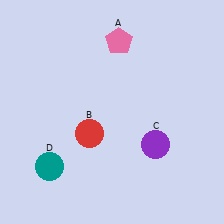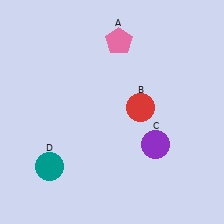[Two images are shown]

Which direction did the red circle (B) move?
The red circle (B) moved right.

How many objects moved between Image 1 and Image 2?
1 object moved between the two images.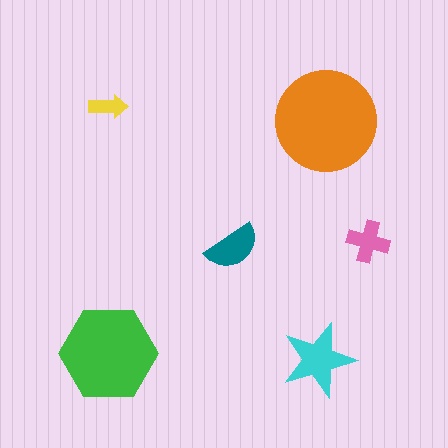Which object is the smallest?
The yellow arrow.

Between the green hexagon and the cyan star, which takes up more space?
The green hexagon.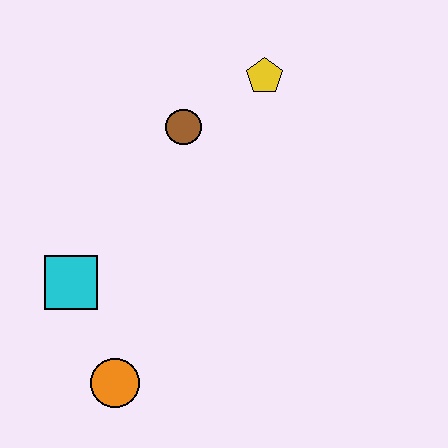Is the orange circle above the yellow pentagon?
No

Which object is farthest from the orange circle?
The yellow pentagon is farthest from the orange circle.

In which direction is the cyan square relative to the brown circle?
The cyan square is below the brown circle.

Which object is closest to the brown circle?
The yellow pentagon is closest to the brown circle.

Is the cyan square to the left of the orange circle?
Yes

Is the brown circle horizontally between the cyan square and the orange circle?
No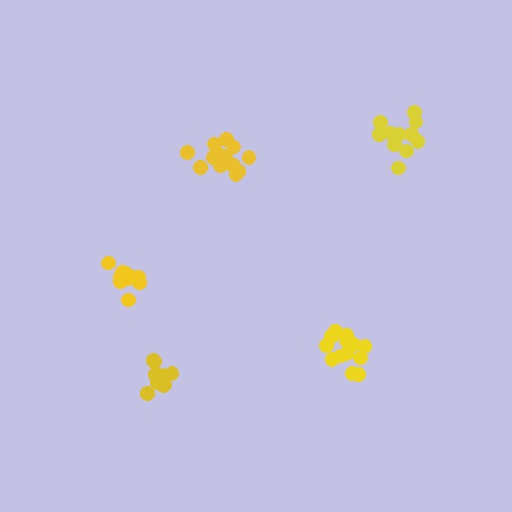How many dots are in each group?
Group 1: 10 dots, Group 2: 12 dots, Group 3: 13 dots, Group 4: 15 dots, Group 5: 10 dots (60 total).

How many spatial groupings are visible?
There are 5 spatial groupings.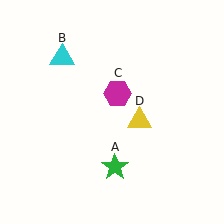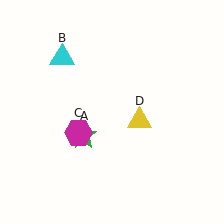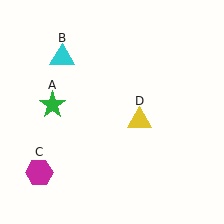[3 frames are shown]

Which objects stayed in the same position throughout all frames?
Cyan triangle (object B) and yellow triangle (object D) remained stationary.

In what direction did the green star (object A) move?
The green star (object A) moved up and to the left.